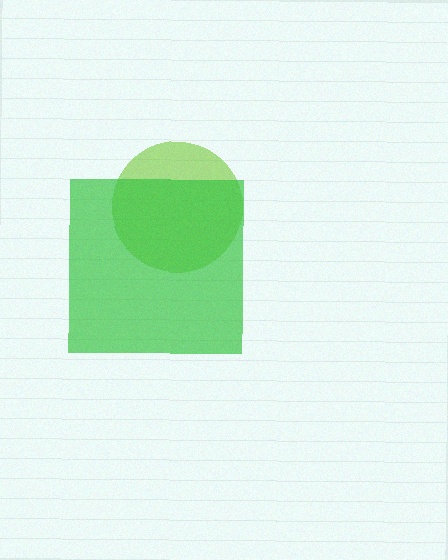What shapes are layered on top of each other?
The layered shapes are: a lime circle, a green square.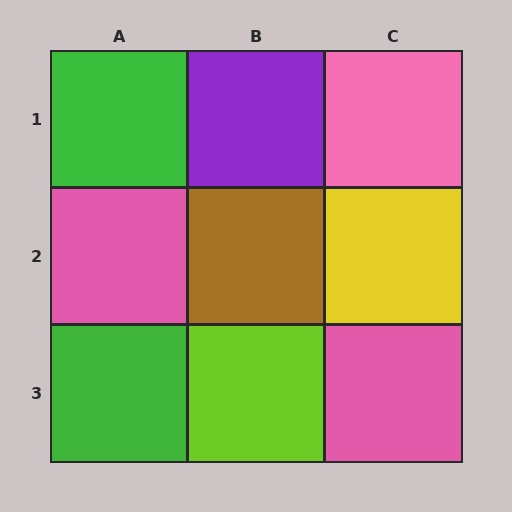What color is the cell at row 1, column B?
Purple.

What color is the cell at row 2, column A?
Pink.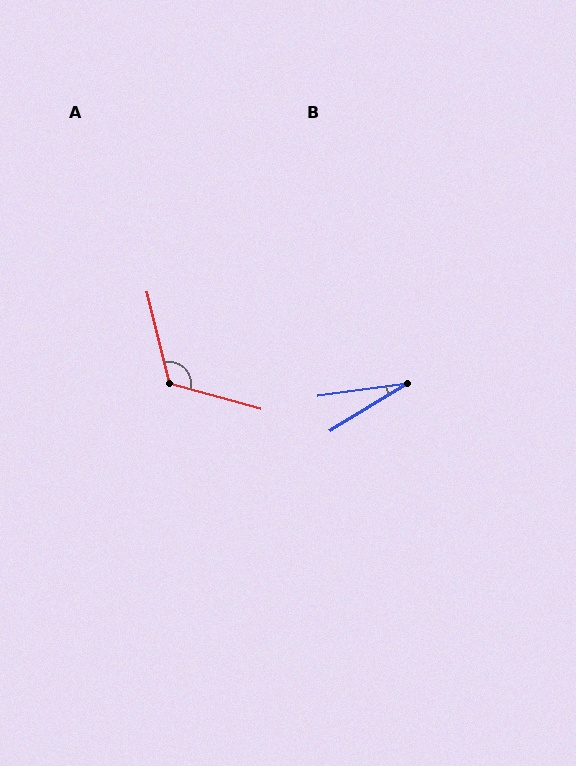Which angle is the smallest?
B, at approximately 24 degrees.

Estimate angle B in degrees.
Approximately 24 degrees.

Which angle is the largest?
A, at approximately 120 degrees.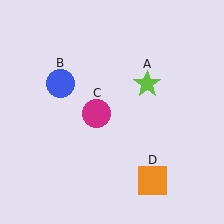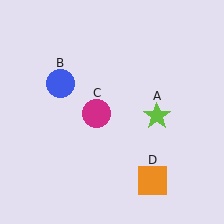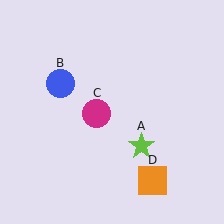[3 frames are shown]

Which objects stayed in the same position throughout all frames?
Blue circle (object B) and magenta circle (object C) and orange square (object D) remained stationary.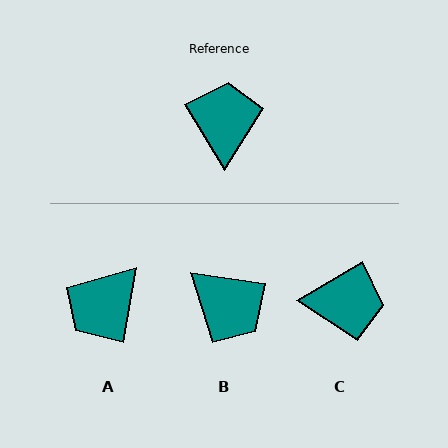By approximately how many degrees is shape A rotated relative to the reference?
Approximately 139 degrees counter-clockwise.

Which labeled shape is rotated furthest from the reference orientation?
A, about 139 degrees away.